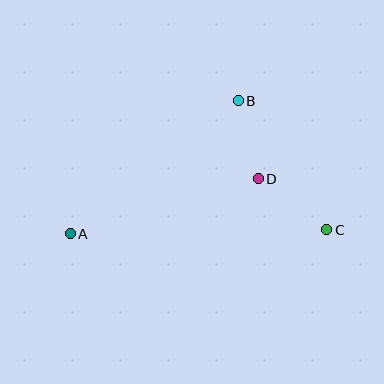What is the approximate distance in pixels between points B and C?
The distance between B and C is approximately 156 pixels.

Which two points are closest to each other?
Points B and D are closest to each other.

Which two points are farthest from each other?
Points A and C are farthest from each other.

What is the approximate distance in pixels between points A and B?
The distance between A and B is approximately 215 pixels.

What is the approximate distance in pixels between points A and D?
The distance between A and D is approximately 196 pixels.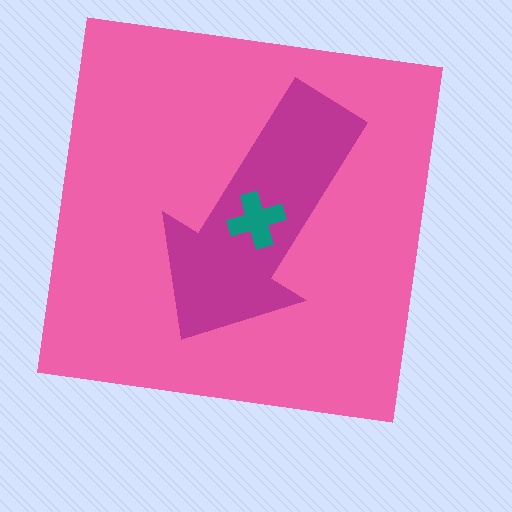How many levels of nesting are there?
3.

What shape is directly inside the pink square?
The magenta arrow.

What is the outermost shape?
The pink square.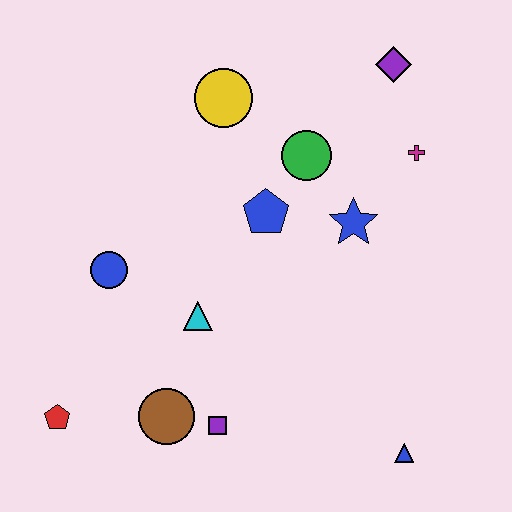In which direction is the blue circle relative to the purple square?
The blue circle is above the purple square.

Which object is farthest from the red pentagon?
The purple diamond is farthest from the red pentagon.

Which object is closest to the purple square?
The brown circle is closest to the purple square.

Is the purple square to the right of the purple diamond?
No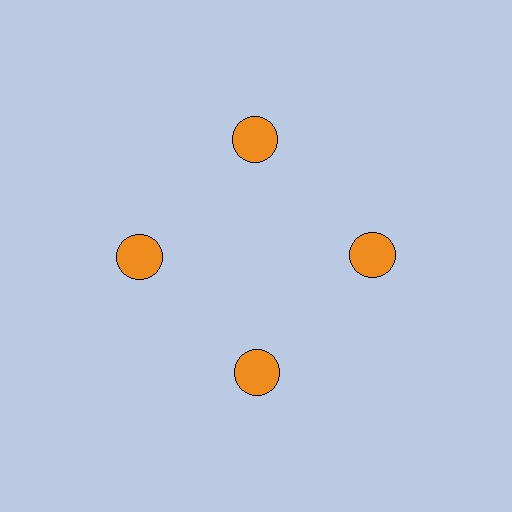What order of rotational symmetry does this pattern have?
This pattern has 4-fold rotational symmetry.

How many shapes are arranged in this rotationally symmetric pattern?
There are 4 shapes, arranged in 4 groups of 1.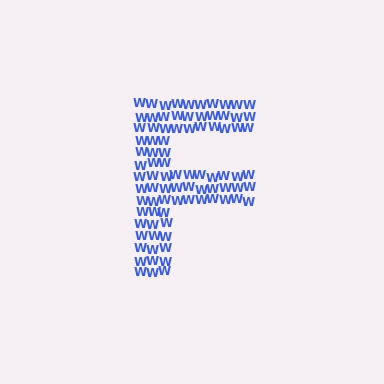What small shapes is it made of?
It is made of small letter W's.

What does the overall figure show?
The overall figure shows the letter F.